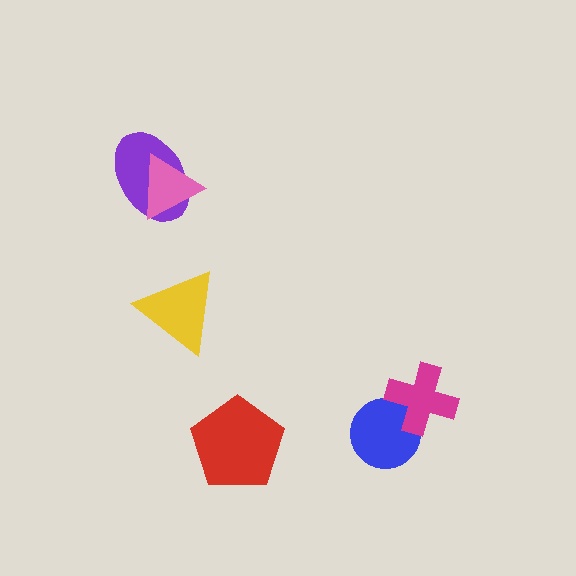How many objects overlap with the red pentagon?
0 objects overlap with the red pentagon.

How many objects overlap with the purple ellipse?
1 object overlaps with the purple ellipse.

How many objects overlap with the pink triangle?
1 object overlaps with the pink triangle.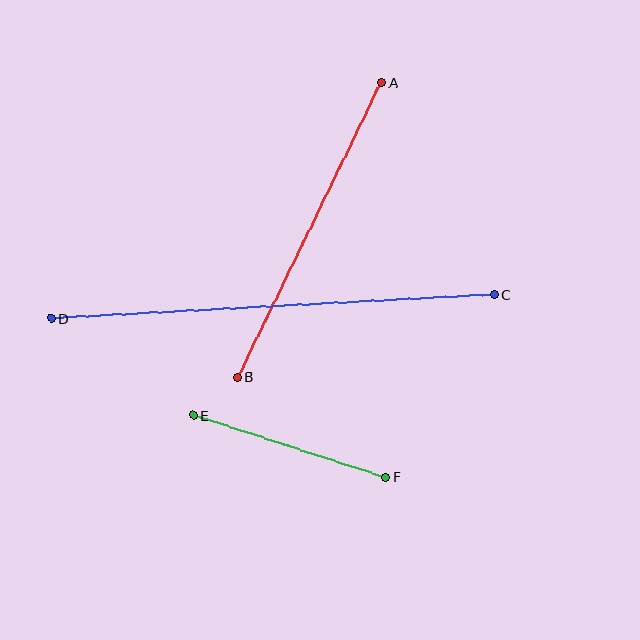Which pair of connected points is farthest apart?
Points C and D are farthest apart.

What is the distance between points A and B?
The distance is approximately 328 pixels.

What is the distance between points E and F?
The distance is approximately 201 pixels.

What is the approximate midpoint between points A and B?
The midpoint is at approximately (309, 230) pixels.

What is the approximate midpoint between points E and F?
The midpoint is at approximately (290, 446) pixels.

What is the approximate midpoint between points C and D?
The midpoint is at approximately (273, 307) pixels.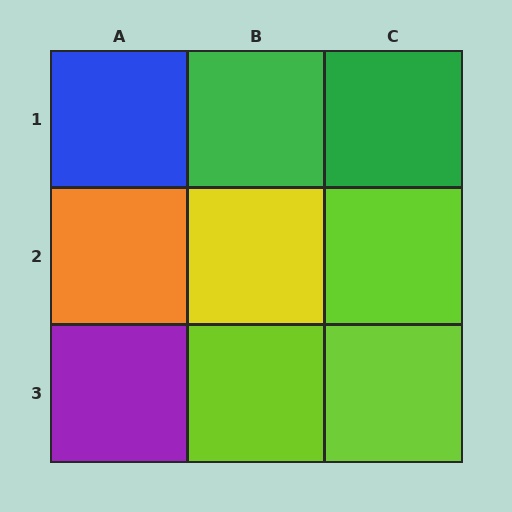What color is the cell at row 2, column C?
Lime.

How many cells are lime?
3 cells are lime.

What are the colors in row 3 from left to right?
Purple, lime, lime.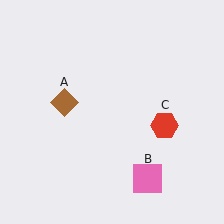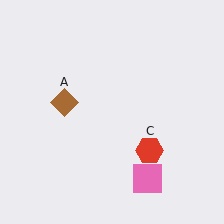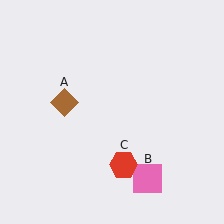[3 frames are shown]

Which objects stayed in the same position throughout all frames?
Brown diamond (object A) and pink square (object B) remained stationary.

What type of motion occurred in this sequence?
The red hexagon (object C) rotated clockwise around the center of the scene.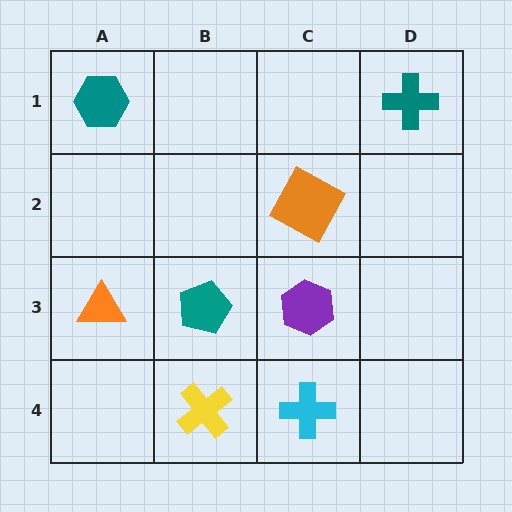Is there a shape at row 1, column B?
No, that cell is empty.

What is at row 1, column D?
A teal cross.